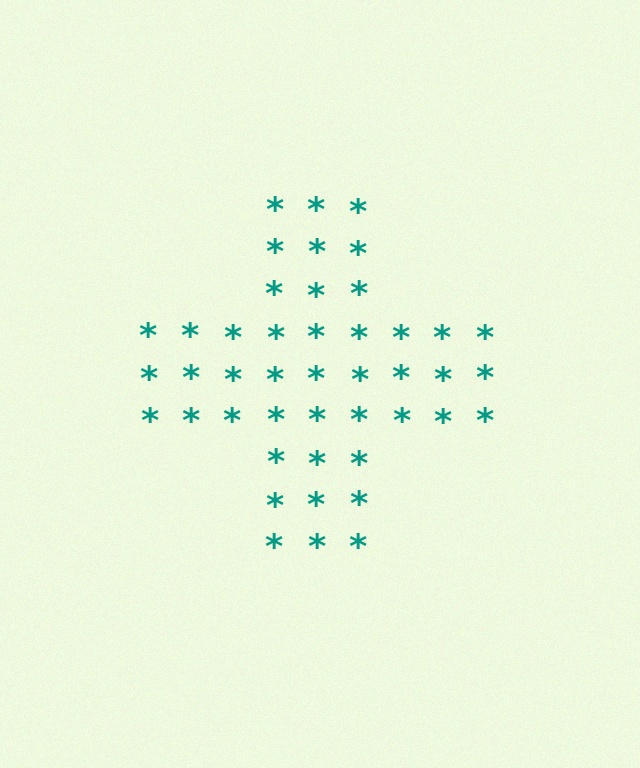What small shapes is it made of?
It is made of small asterisks.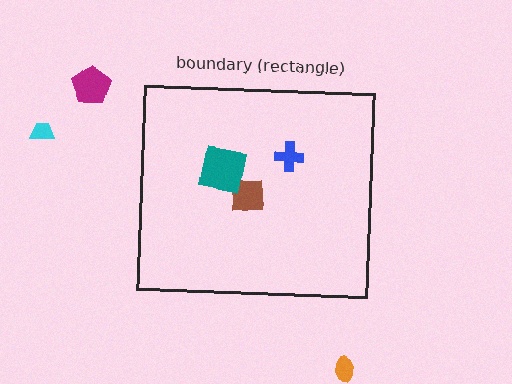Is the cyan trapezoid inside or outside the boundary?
Outside.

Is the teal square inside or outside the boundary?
Inside.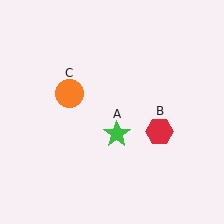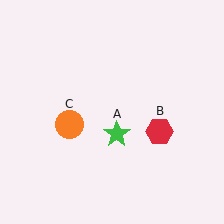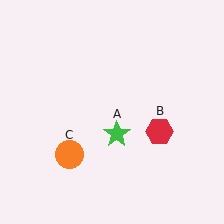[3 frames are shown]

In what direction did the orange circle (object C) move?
The orange circle (object C) moved down.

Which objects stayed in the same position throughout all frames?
Green star (object A) and red hexagon (object B) remained stationary.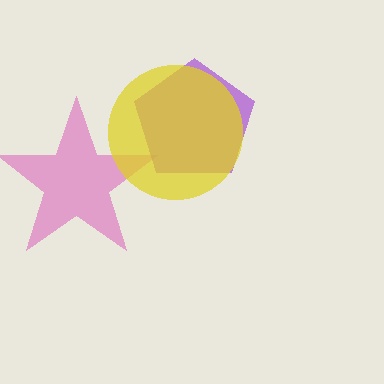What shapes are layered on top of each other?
The layered shapes are: a pink star, a purple pentagon, a yellow circle.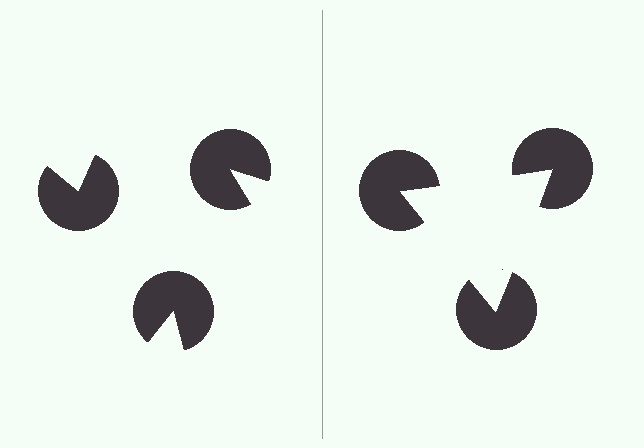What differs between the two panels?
The pac-man discs are positioned identically on both sides; only the wedge orientations differ. On the right they align to a triangle; on the left they are misaligned.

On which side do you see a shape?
An illusory triangle appears on the right side. On the left side the wedge cuts are rotated, so no coherent shape forms.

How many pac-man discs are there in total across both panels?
6 — 3 on each side.